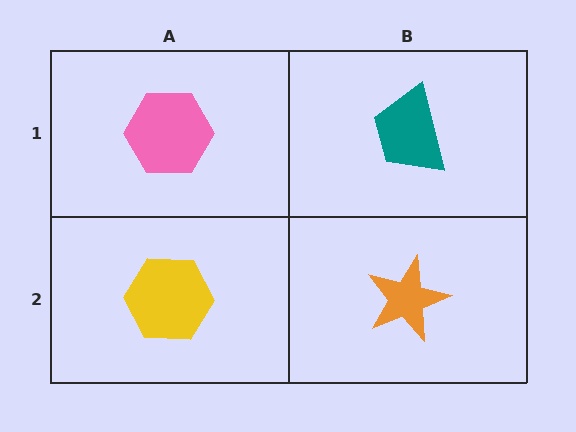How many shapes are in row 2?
2 shapes.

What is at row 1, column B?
A teal trapezoid.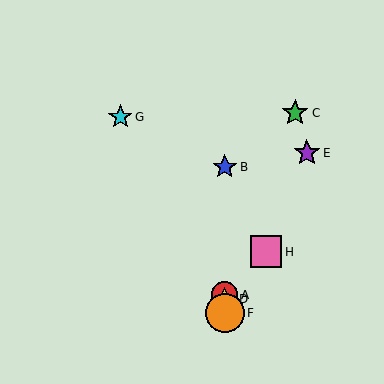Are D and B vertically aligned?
Yes, both are at x≈225.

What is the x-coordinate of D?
Object D is at x≈225.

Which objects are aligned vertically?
Objects A, B, D, F are aligned vertically.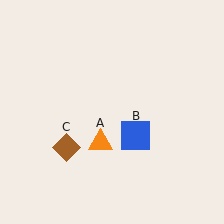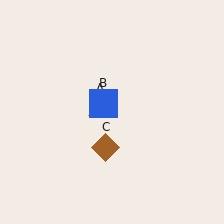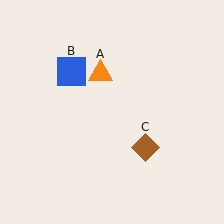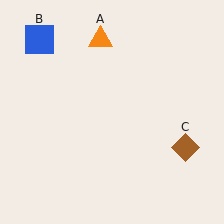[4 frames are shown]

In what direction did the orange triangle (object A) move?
The orange triangle (object A) moved up.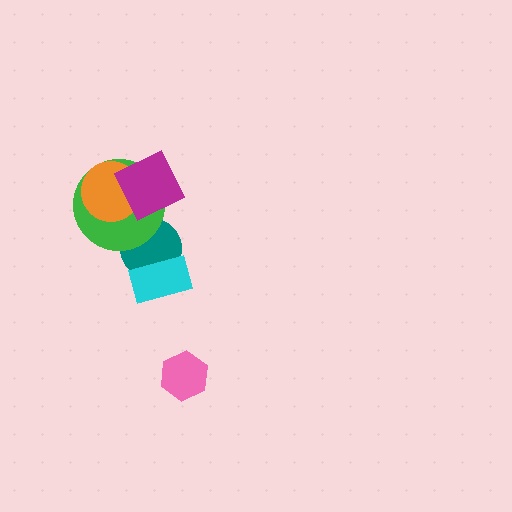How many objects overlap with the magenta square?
2 objects overlap with the magenta square.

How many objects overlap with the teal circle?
2 objects overlap with the teal circle.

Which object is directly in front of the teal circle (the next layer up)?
The green circle is directly in front of the teal circle.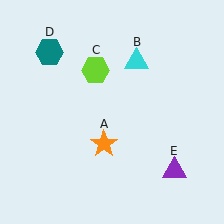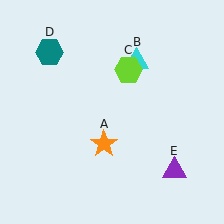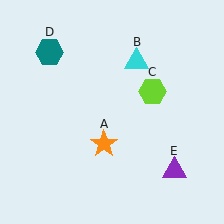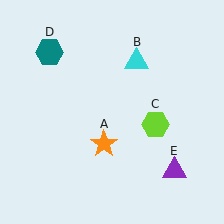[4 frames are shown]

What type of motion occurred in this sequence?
The lime hexagon (object C) rotated clockwise around the center of the scene.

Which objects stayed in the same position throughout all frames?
Orange star (object A) and cyan triangle (object B) and teal hexagon (object D) and purple triangle (object E) remained stationary.